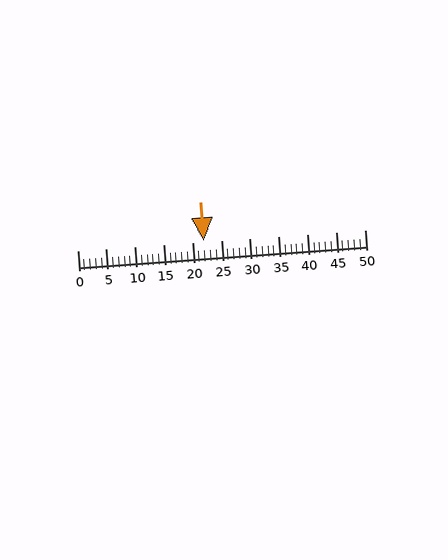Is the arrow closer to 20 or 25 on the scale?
The arrow is closer to 20.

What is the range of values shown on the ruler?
The ruler shows values from 0 to 50.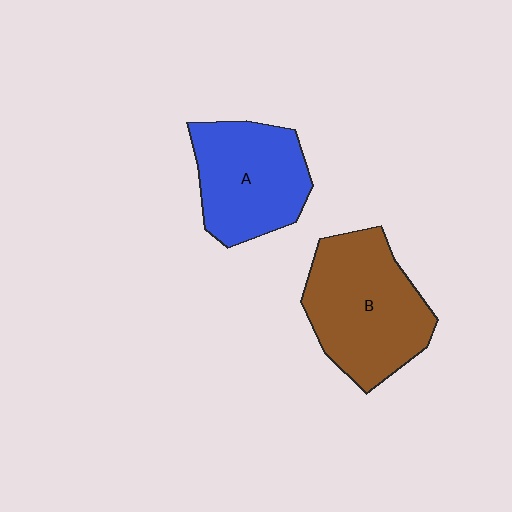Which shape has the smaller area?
Shape A (blue).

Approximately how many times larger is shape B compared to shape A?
Approximately 1.2 times.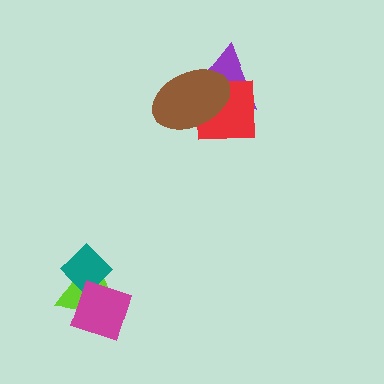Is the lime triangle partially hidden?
Yes, it is partially covered by another shape.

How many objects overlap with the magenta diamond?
2 objects overlap with the magenta diamond.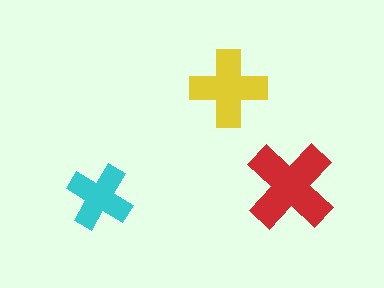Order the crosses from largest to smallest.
the red one, the yellow one, the cyan one.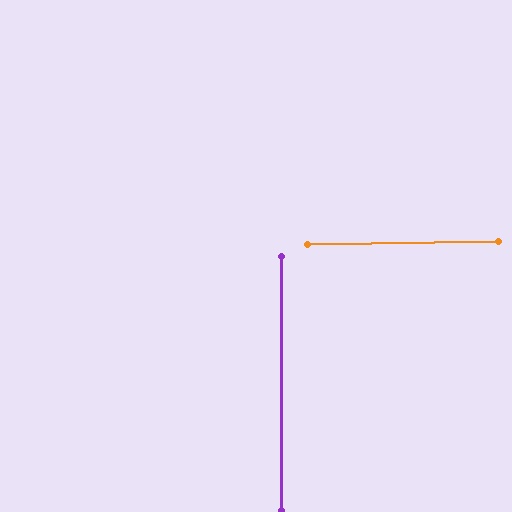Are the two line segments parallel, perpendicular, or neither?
Perpendicular — they meet at approximately 89°.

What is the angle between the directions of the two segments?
Approximately 89 degrees.